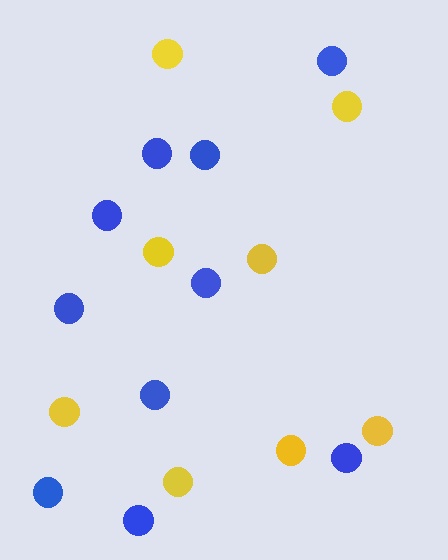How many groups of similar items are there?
There are 2 groups: one group of yellow circles (8) and one group of blue circles (10).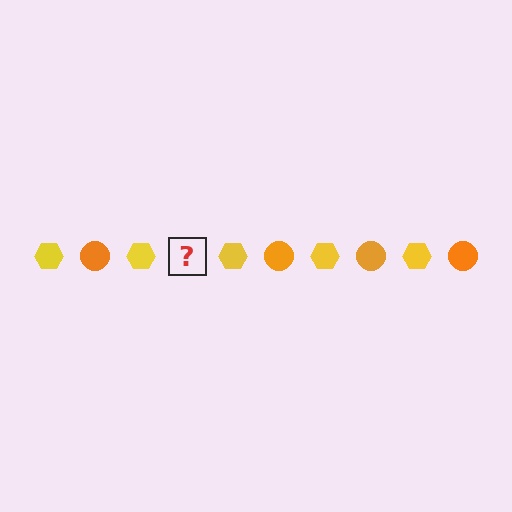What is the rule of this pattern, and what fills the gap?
The rule is that the pattern alternates between yellow hexagon and orange circle. The gap should be filled with an orange circle.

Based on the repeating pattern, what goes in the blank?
The blank should be an orange circle.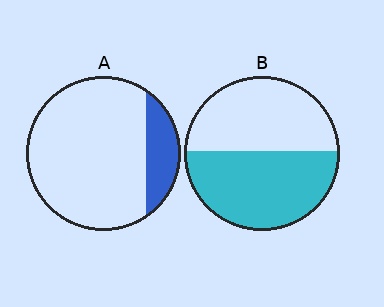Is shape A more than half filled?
No.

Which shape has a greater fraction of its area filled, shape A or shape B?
Shape B.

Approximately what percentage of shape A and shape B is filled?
A is approximately 15% and B is approximately 50%.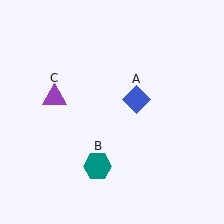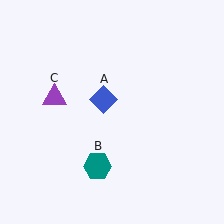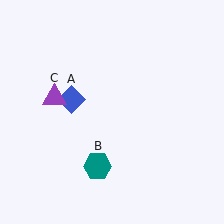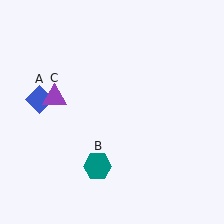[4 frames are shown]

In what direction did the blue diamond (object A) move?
The blue diamond (object A) moved left.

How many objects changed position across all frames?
1 object changed position: blue diamond (object A).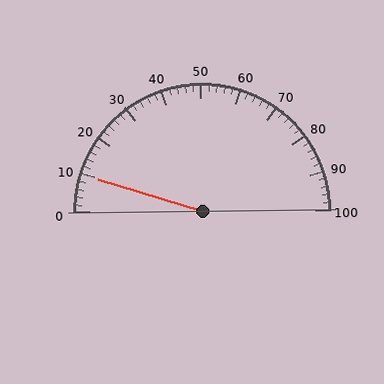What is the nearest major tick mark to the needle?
The nearest major tick mark is 10.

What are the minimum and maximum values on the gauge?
The gauge ranges from 0 to 100.